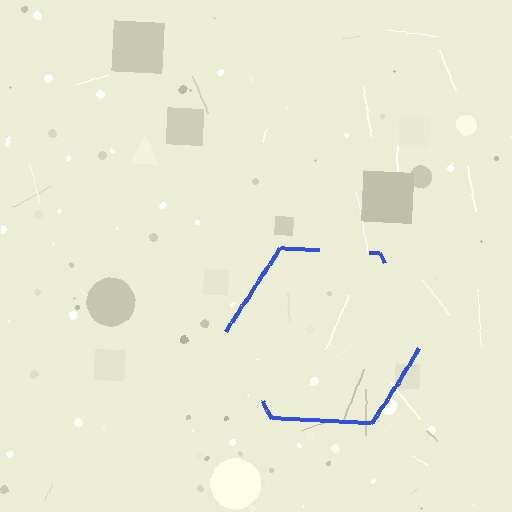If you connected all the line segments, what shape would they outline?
They would outline a hexagon.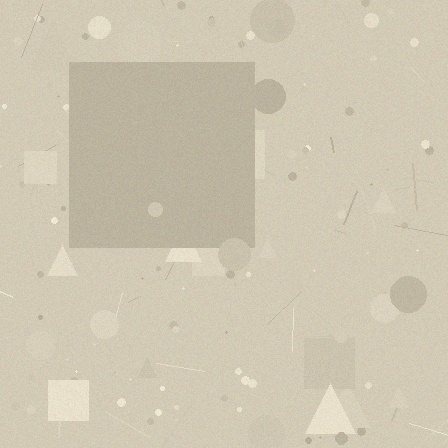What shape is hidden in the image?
A square is hidden in the image.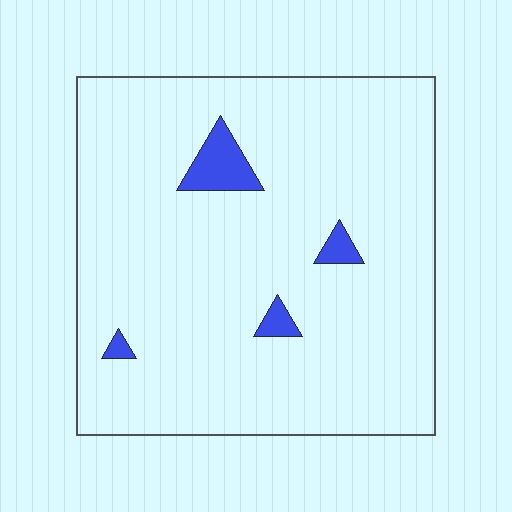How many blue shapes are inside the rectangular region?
4.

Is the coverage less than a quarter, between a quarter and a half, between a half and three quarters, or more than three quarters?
Less than a quarter.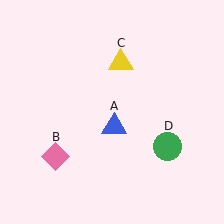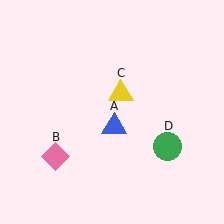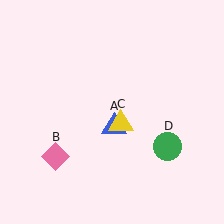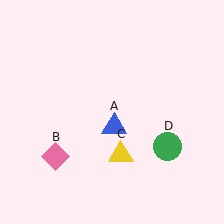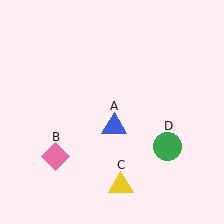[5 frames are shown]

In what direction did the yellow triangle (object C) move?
The yellow triangle (object C) moved down.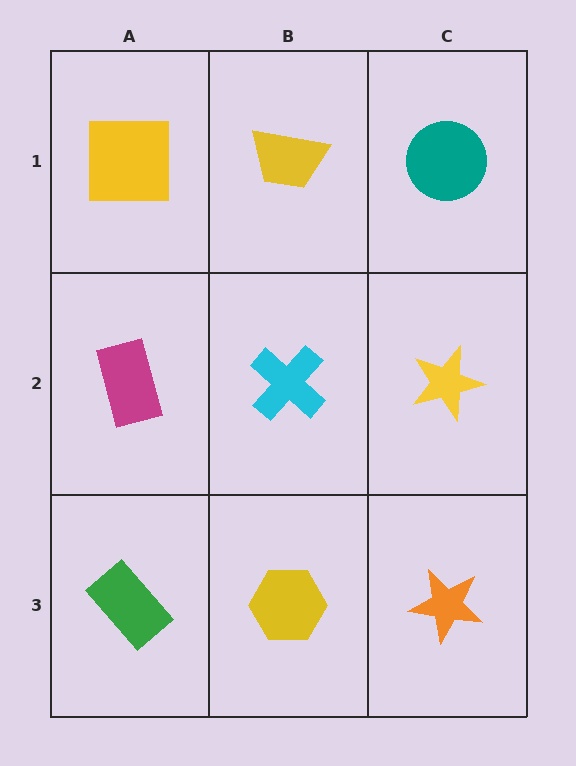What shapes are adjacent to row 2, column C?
A teal circle (row 1, column C), an orange star (row 3, column C), a cyan cross (row 2, column B).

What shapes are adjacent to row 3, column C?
A yellow star (row 2, column C), a yellow hexagon (row 3, column B).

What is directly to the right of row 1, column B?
A teal circle.